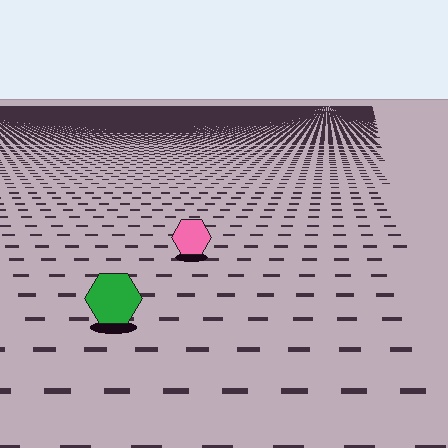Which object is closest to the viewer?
The green hexagon is closest. The texture marks near it are larger and more spread out.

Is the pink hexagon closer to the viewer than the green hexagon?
No. The green hexagon is closer — you can tell from the texture gradient: the ground texture is coarser near it.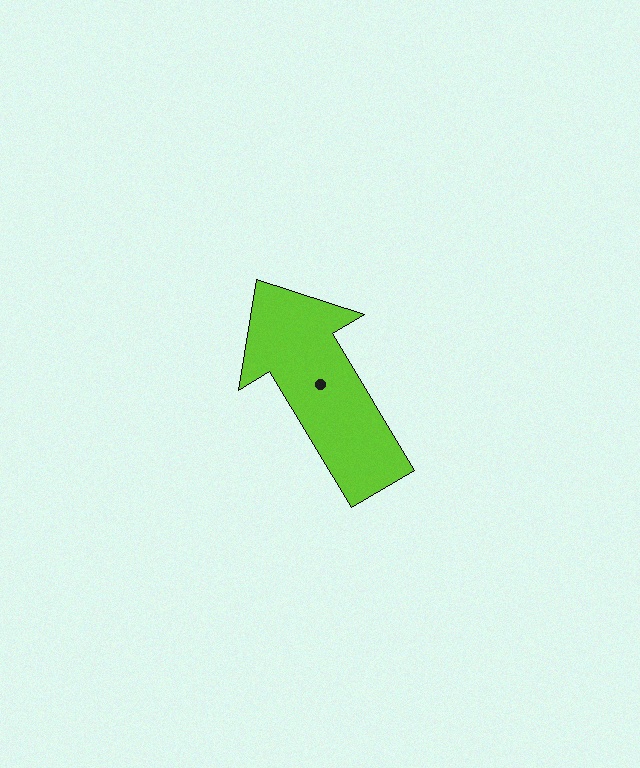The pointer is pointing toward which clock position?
Roughly 11 o'clock.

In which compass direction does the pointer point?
Northwest.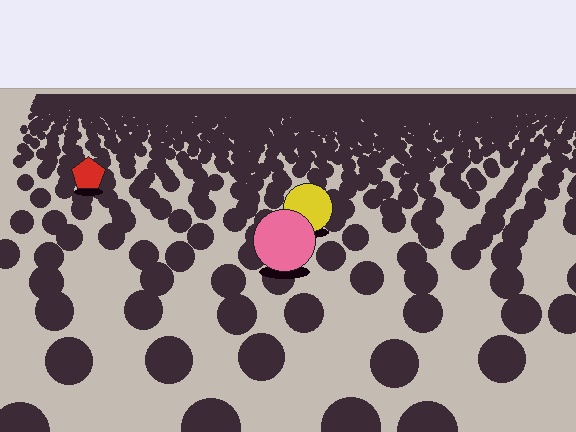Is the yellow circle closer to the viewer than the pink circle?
No. The pink circle is closer — you can tell from the texture gradient: the ground texture is coarser near it.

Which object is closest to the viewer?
The pink circle is closest. The texture marks near it are larger and more spread out.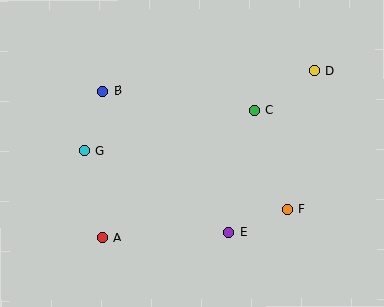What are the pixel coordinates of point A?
Point A is at (102, 238).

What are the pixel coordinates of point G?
Point G is at (84, 150).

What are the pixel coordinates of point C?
Point C is at (254, 110).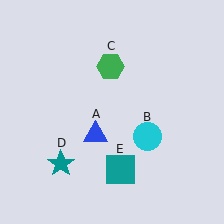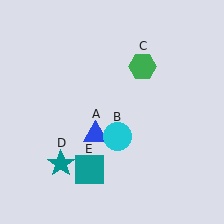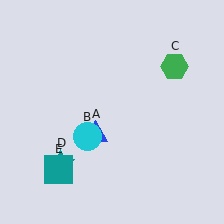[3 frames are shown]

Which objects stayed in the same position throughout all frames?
Blue triangle (object A) and teal star (object D) remained stationary.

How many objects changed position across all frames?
3 objects changed position: cyan circle (object B), green hexagon (object C), teal square (object E).